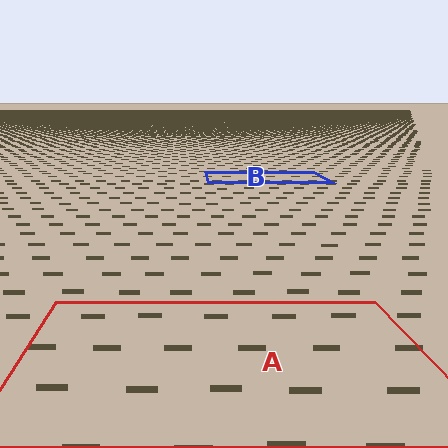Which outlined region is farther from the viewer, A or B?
Region B is farther from the viewer — the texture elements inside it appear smaller and more densely packed.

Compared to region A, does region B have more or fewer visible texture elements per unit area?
Region B has more texture elements per unit area — they are packed more densely because it is farther away.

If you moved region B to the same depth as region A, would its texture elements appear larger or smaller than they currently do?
They would appear larger. At a closer depth, the same texture elements are projected at a bigger on-screen size.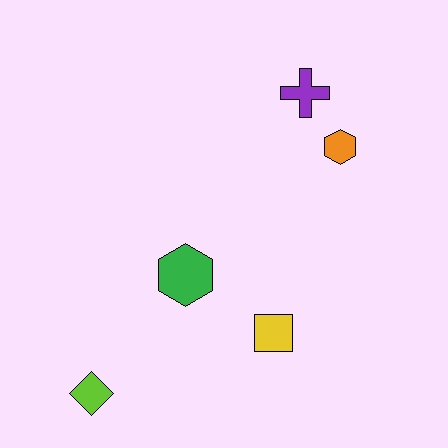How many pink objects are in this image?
There are no pink objects.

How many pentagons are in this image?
There are no pentagons.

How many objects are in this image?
There are 5 objects.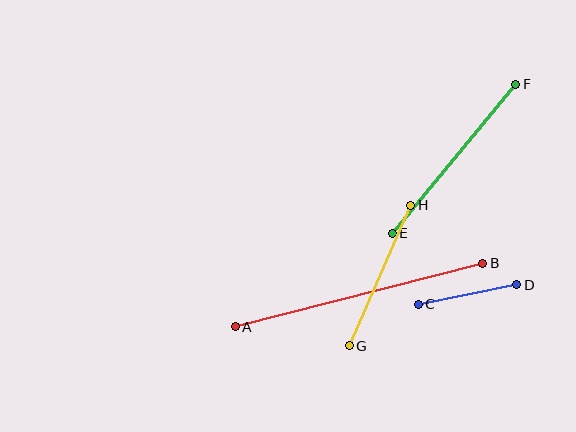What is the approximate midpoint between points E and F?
The midpoint is at approximately (454, 159) pixels.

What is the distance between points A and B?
The distance is approximately 256 pixels.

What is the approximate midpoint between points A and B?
The midpoint is at approximately (359, 295) pixels.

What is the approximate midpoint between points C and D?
The midpoint is at approximately (467, 294) pixels.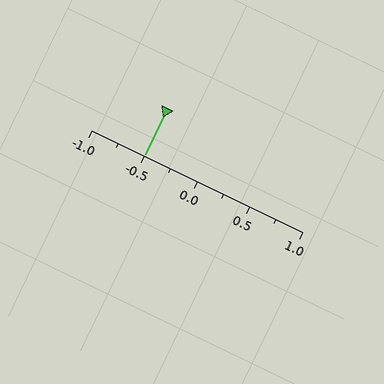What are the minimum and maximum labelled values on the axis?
The axis runs from -1.0 to 1.0.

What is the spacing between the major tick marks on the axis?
The major ticks are spaced 0.5 apart.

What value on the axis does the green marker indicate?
The marker indicates approximately -0.5.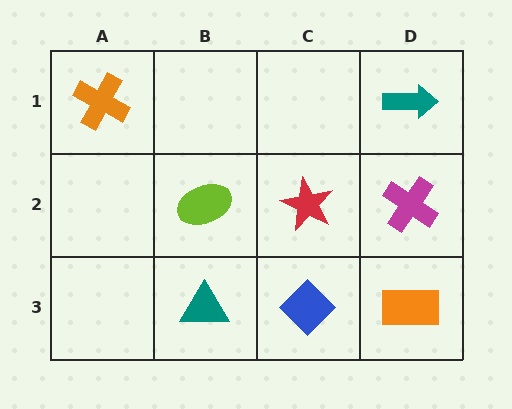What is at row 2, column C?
A red star.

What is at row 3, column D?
An orange rectangle.